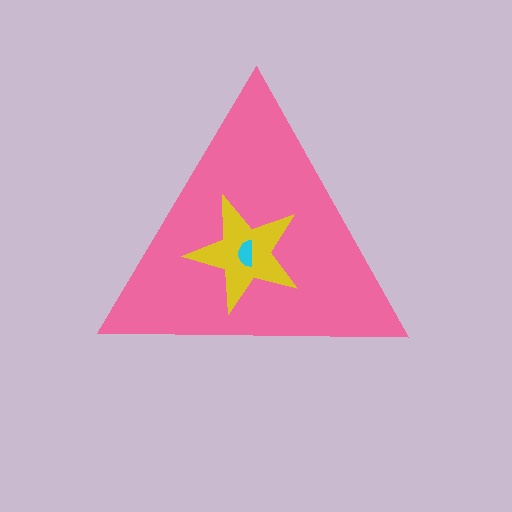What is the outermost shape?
The pink triangle.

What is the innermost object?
The cyan semicircle.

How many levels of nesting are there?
3.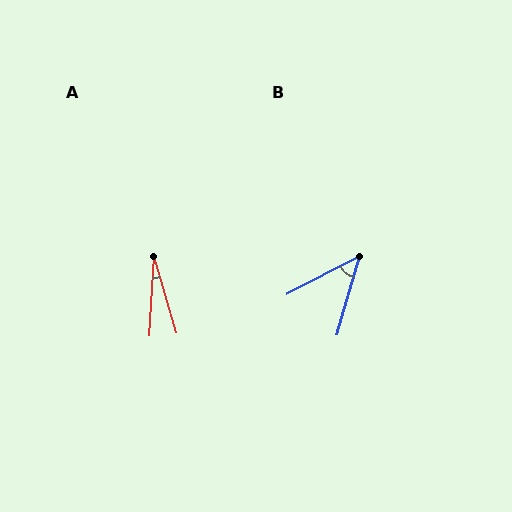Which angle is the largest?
B, at approximately 47 degrees.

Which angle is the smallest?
A, at approximately 20 degrees.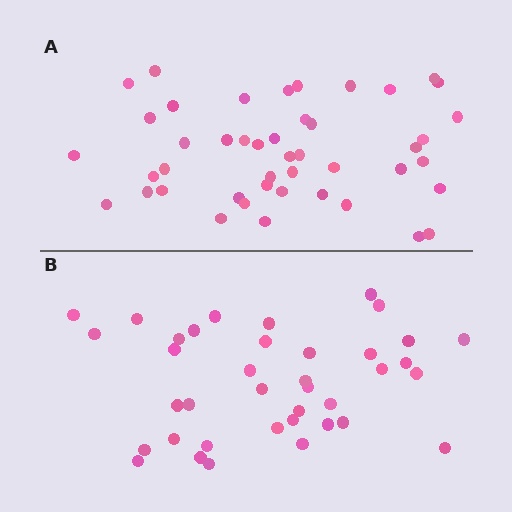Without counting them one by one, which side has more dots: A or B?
Region A (the top region) has more dots.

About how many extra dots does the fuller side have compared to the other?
Region A has roughly 8 or so more dots than region B.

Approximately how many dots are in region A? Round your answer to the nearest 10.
About 40 dots. (The exact count is 45, which rounds to 40.)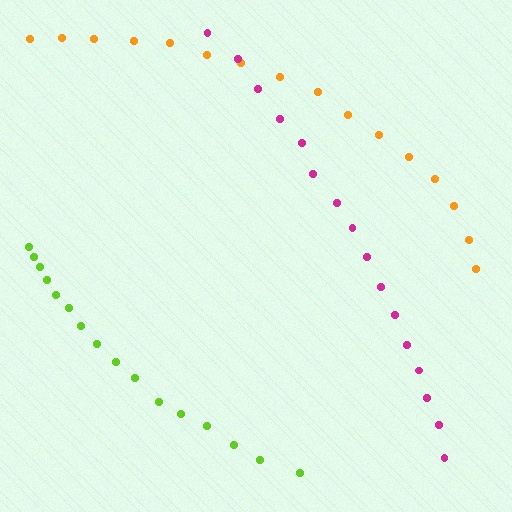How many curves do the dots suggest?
There are 3 distinct paths.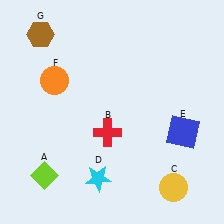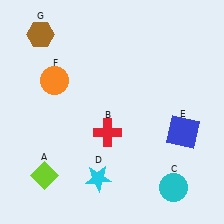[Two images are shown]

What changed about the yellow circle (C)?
In Image 1, C is yellow. In Image 2, it changed to cyan.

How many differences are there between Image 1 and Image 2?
There is 1 difference between the two images.